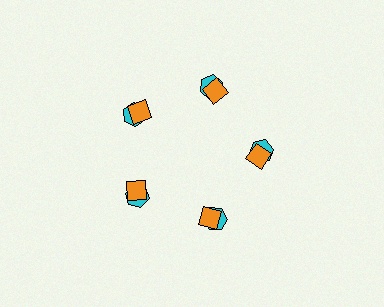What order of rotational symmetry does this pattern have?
This pattern has 5-fold rotational symmetry.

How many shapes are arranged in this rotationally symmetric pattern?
There are 10 shapes, arranged in 5 groups of 2.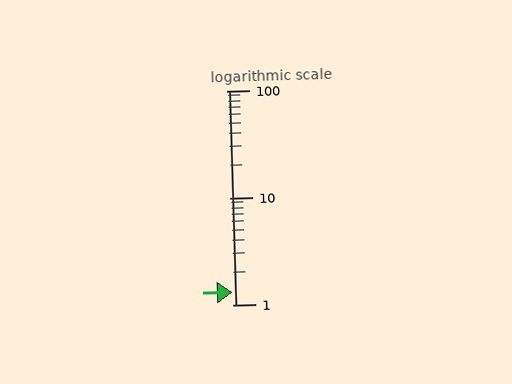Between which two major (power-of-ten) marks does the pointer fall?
The pointer is between 1 and 10.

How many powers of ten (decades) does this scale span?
The scale spans 2 decades, from 1 to 100.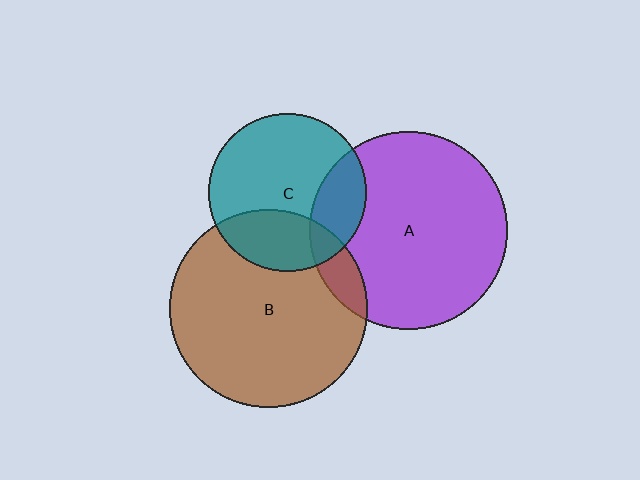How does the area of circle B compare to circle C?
Approximately 1.6 times.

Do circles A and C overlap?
Yes.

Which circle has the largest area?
Circle A (purple).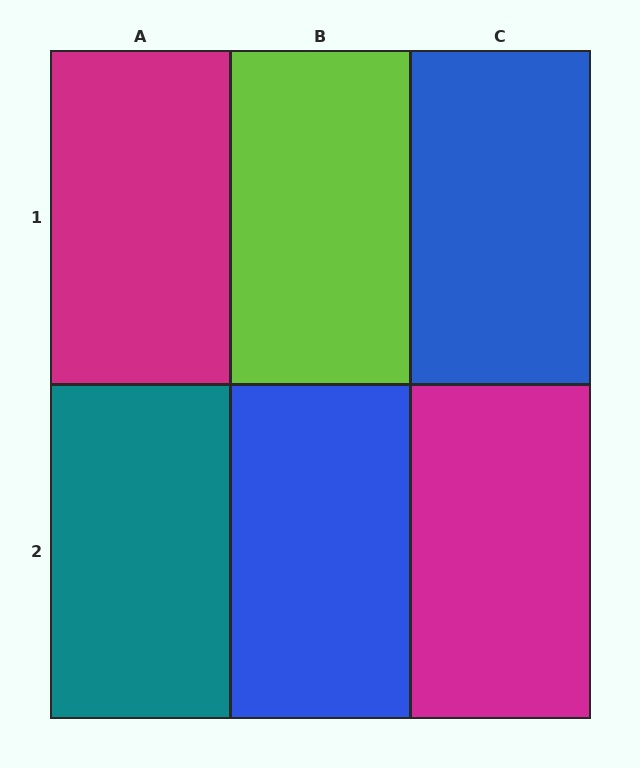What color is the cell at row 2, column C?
Magenta.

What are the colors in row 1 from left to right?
Magenta, lime, blue.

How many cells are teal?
1 cell is teal.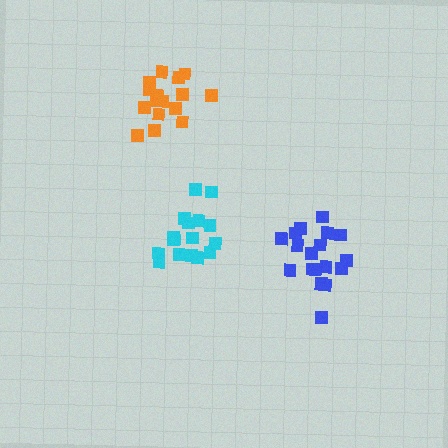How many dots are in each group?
Group 1: 16 dots, Group 2: 16 dots, Group 3: 19 dots (51 total).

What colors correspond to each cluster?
The clusters are colored: cyan, orange, blue.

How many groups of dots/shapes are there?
There are 3 groups.